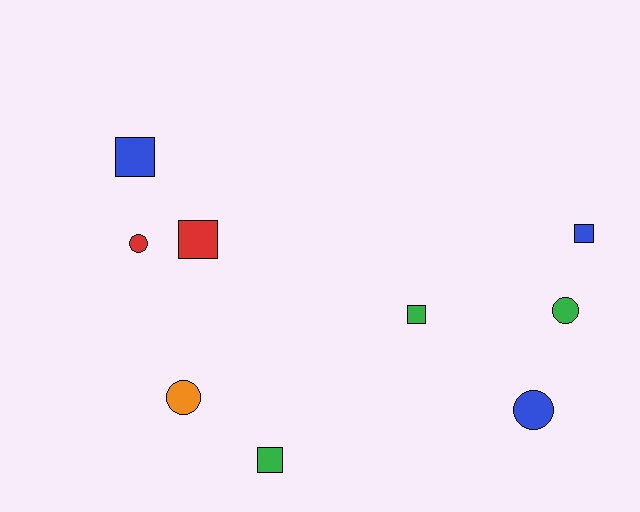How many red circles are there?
There is 1 red circle.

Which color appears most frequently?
Green, with 3 objects.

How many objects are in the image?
There are 9 objects.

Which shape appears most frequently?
Square, with 5 objects.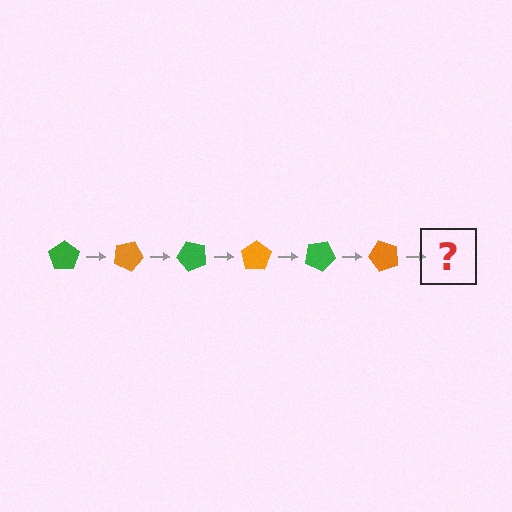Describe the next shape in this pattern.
It should be a green pentagon, rotated 150 degrees from the start.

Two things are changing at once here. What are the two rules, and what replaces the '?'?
The two rules are that it rotates 25 degrees each step and the color cycles through green and orange. The '?' should be a green pentagon, rotated 150 degrees from the start.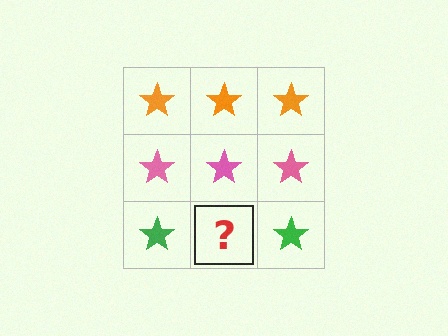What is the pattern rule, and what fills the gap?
The rule is that each row has a consistent color. The gap should be filled with a green star.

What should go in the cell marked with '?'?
The missing cell should contain a green star.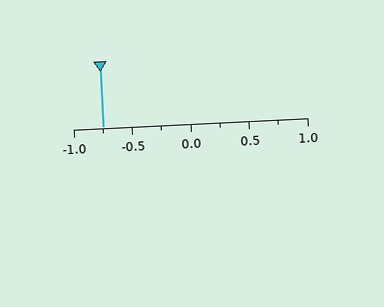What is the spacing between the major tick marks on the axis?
The major ticks are spaced 0.5 apart.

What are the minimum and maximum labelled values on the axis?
The axis runs from -1.0 to 1.0.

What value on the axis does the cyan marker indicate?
The marker indicates approximately -0.75.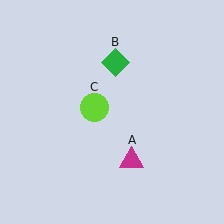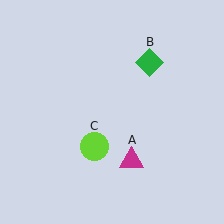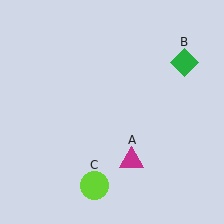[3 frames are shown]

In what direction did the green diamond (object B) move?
The green diamond (object B) moved right.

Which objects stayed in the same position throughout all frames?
Magenta triangle (object A) remained stationary.